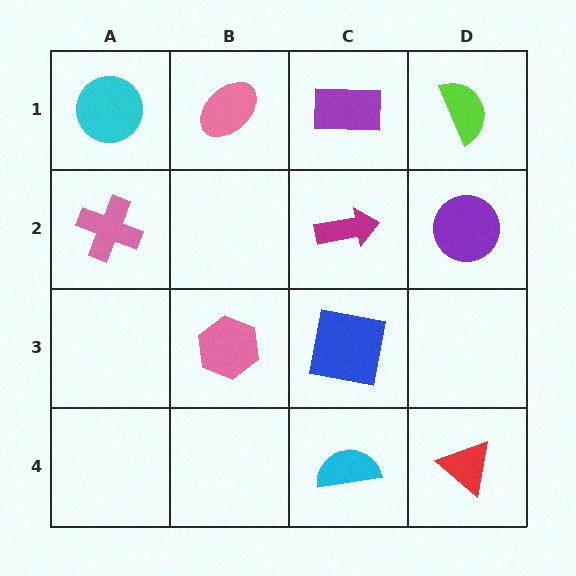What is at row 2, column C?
A magenta arrow.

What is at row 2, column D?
A purple circle.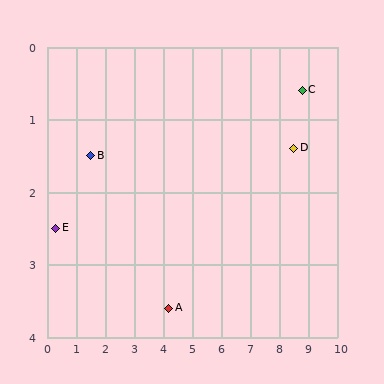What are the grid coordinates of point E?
Point E is at approximately (0.3, 2.5).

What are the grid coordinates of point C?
Point C is at approximately (8.8, 0.6).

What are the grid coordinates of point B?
Point B is at approximately (1.5, 1.5).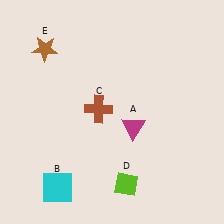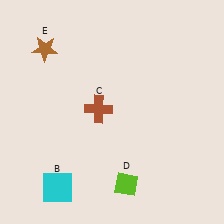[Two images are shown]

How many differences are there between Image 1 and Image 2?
There is 1 difference between the two images.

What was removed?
The magenta triangle (A) was removed in Image 2.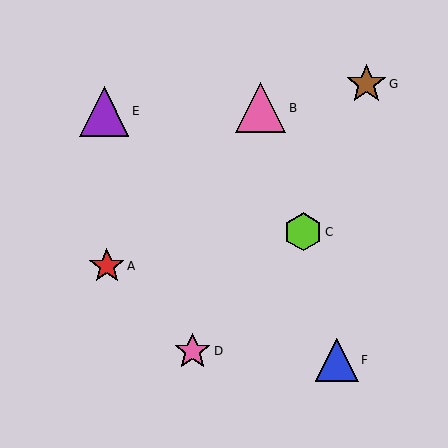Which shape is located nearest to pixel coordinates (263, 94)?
The pink triangle (labeled B) at (261, 108) is nearest to that location.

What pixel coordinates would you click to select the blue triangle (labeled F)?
Click at (337, 360) to select the blue triangle F.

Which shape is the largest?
The pink triangle (labeled B) is the largest.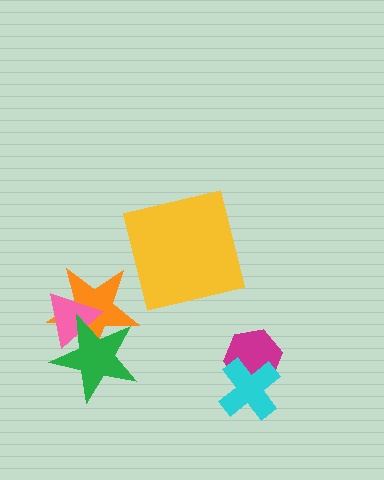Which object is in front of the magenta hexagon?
The cyan cross is in front of the magenta hexagon.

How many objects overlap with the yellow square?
0 objects overlap with the yellow square.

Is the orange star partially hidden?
Yes, it is partially covered by another shape.